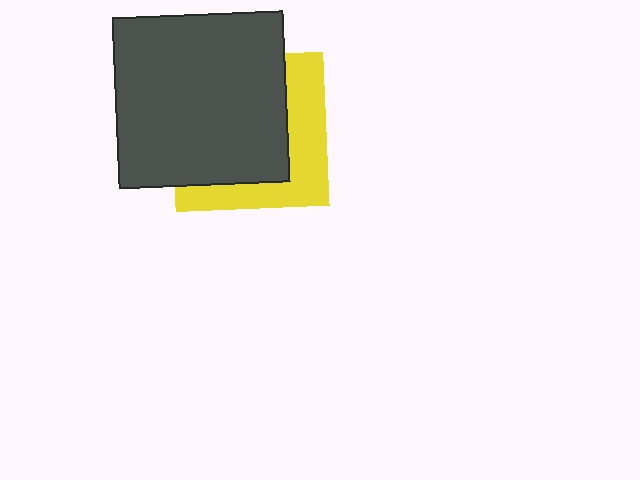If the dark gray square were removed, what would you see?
You would see the complete yellow square.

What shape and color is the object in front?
The object in front is a dark gray square.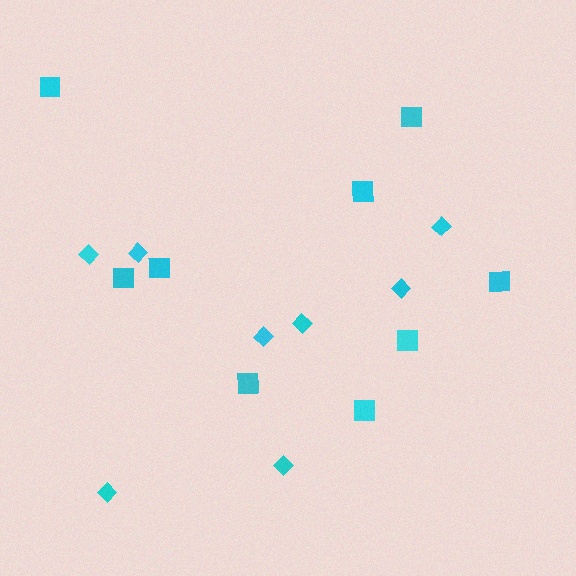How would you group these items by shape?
There are 2 groups: one group of diamonds (8) and one group of squares (9).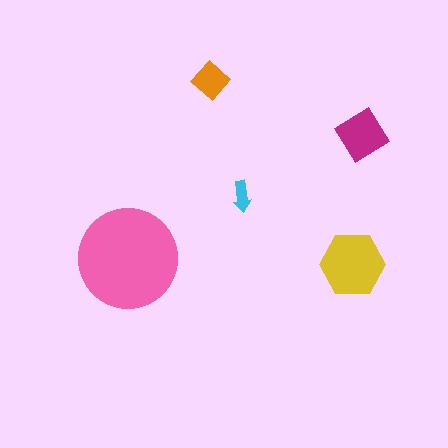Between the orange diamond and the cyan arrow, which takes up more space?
The orange diamond.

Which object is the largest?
The pink circle.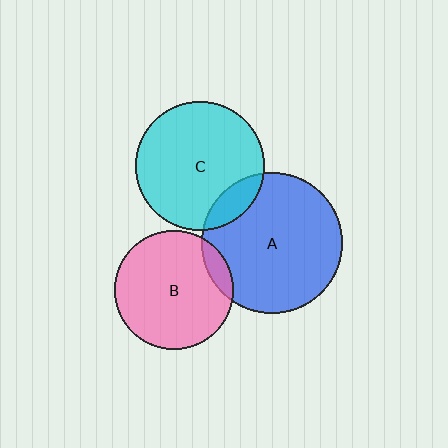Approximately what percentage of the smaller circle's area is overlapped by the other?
Approximately 15%.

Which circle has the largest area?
Circle A (blue).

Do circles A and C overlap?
Yes.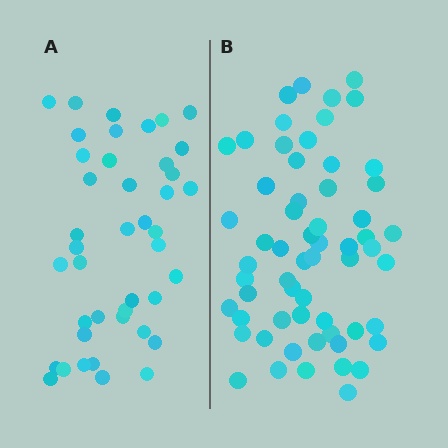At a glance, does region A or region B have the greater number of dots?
Region B (the right region) has more dots.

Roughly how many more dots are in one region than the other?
Region B has approximately 20 more dots than region A.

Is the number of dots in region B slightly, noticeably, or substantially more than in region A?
Region B has noticeably more, but not dramatically so. The ratio is roughly 1.4 to 1.